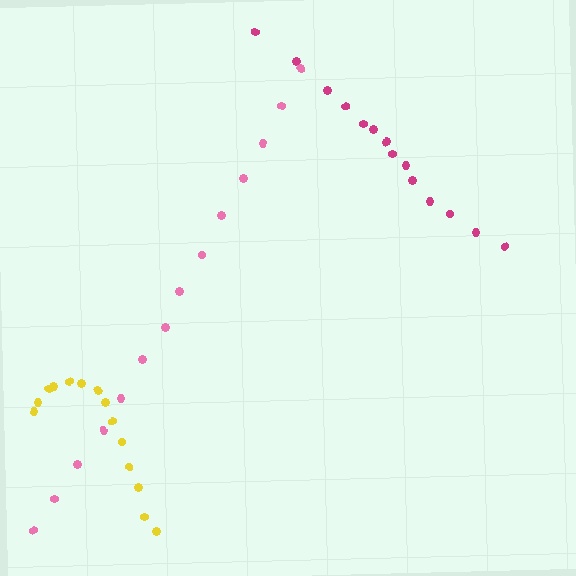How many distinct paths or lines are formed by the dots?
There are 3 distinct paths.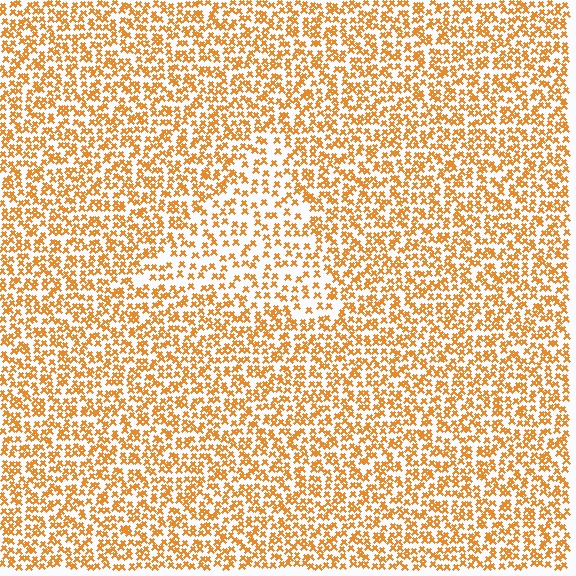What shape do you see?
I see a triangle.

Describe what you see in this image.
The image contains small orange elements arranged at two different densities. A triangle-shaped region is visible where the elements are less densely packed than the surrounding area.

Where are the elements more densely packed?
The elements are more densely packed outside the triangle boundary.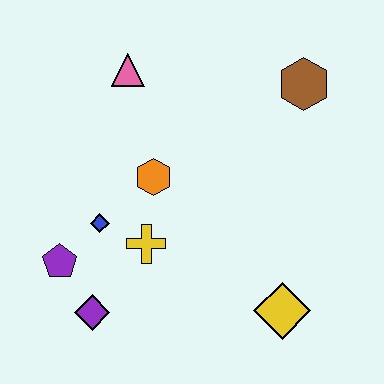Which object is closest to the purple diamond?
The purple pentagon is closest to the purple diamond.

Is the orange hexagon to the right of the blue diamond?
Yes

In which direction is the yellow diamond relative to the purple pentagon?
The yellow diamond is to the right of the purple pentagon.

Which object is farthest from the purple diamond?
The brown hexagon is farthest from the purple diamond.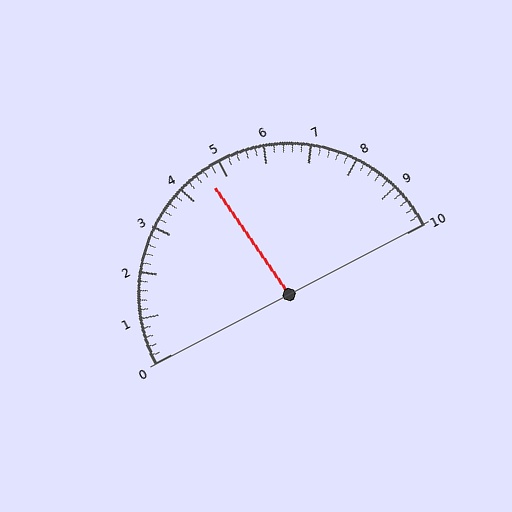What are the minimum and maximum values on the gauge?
The gauge ranges from 0 to 10.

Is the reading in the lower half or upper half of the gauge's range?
The reading is in the lower half of the range (0 to 10).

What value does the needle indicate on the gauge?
The needle indicates approximately 4.6.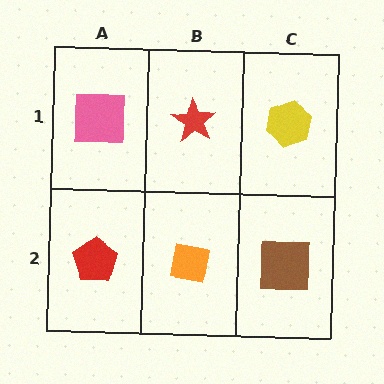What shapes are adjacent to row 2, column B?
A red star (row 1, column B), a red pentagon (row 2, column A), a brown square (row 2, column C).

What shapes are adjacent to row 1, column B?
An orange square (row 2, column B), a pink square (row 1, column A), a yellow hexagon (row 1, column C).